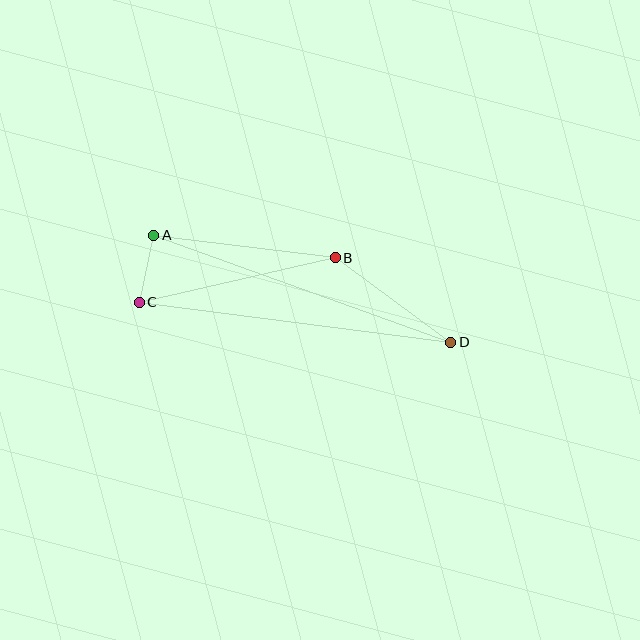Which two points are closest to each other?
Points A and C are closest to each other.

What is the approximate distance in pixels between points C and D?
The distance between C and D is approximately 314 pixels.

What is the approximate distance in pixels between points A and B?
The distance between A and B is approximately 183 pixels.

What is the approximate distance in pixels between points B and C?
The distance between B and C is approximately 201 pixels.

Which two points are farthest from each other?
Points A and D are farthest from each other.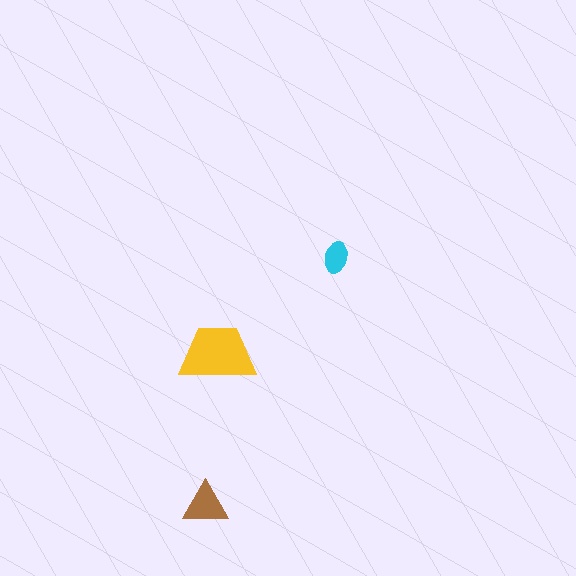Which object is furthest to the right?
The cyan ellipse is rightmost.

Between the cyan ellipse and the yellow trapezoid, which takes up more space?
The yellow trapezoid.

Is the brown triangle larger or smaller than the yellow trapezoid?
Smaller.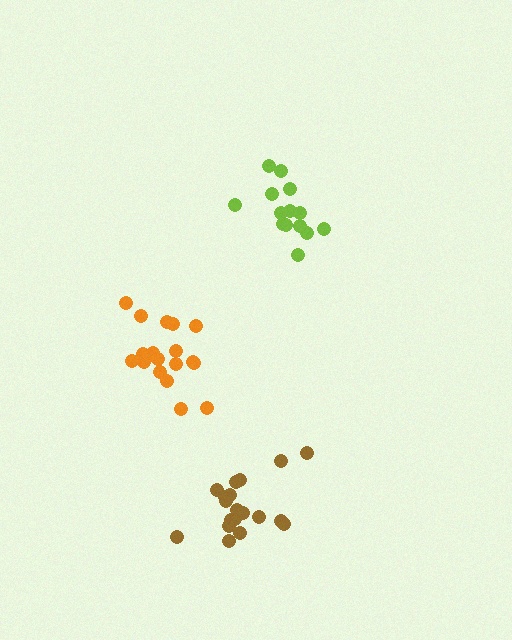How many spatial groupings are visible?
There are 3 spatial groupings.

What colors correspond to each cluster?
The clusters are colored: lime, brown, orange.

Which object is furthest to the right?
The lime cluster is rightmost.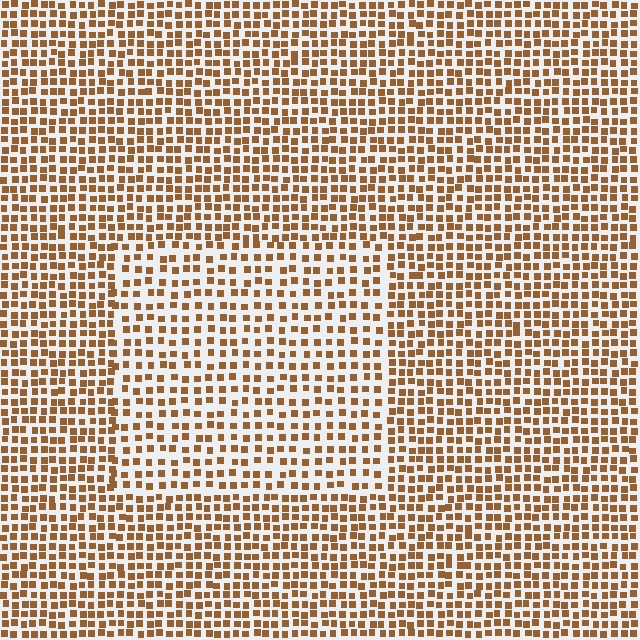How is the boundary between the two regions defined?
The boundary is defined by a change in element density (approximately 1.5x ratio). All elements are the same color, size, and shape.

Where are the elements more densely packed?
The elements are more densely packed outside the rectangle boundary.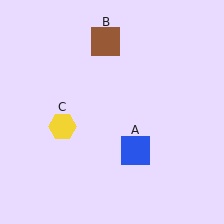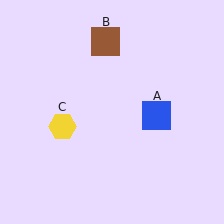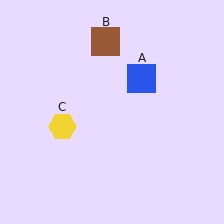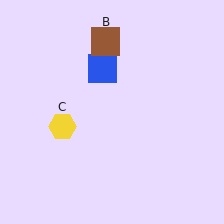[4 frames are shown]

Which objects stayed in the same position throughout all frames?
Brown square (object B) and yellow hexagon (object C) remained stationary.